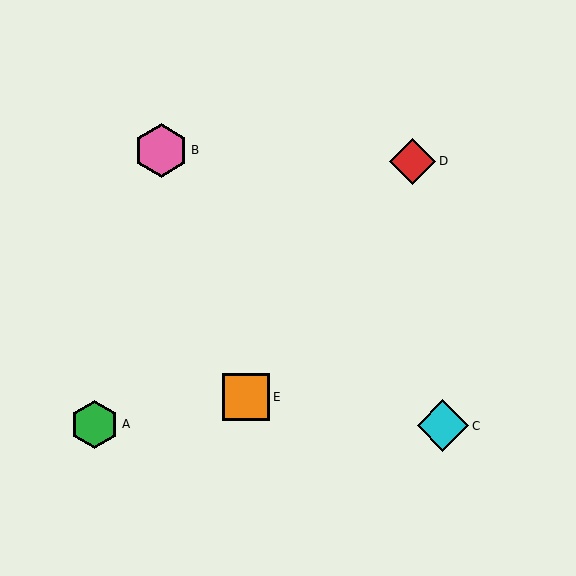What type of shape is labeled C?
Shape C is a cyan diamond.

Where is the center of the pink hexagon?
The center of the pink hexagon is at (161, 150).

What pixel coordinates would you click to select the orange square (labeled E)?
Click at (246, 397) to select the orange square E.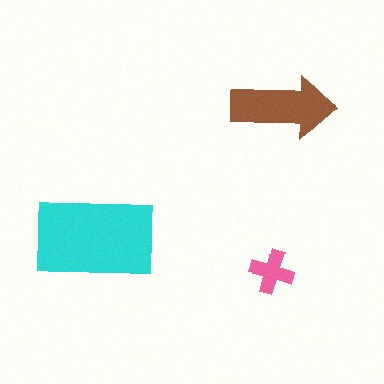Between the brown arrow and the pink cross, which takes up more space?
The brown arrow.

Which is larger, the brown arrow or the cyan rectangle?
The cyan rectangle.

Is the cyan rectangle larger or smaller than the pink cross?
Larger.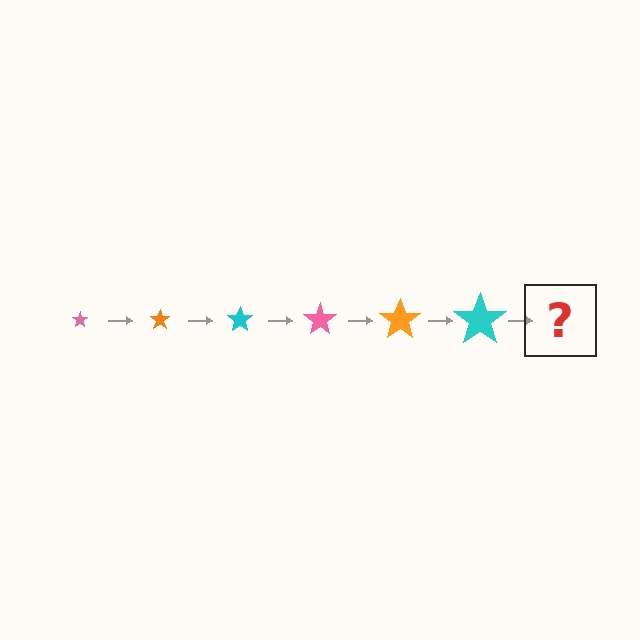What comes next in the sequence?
The next element should be a pink star, larger than the previous one.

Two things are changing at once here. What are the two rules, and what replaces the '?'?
The two rules are that the star grows larger each step and the color cycles through pink, orange, and cyan. The '?' should be a pink star, larger than the previous one.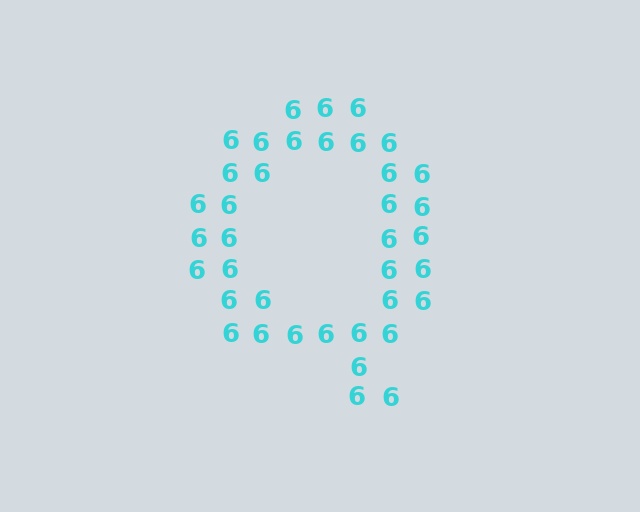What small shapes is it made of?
It is made of small digit 6's.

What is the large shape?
The large shape is the letter Q.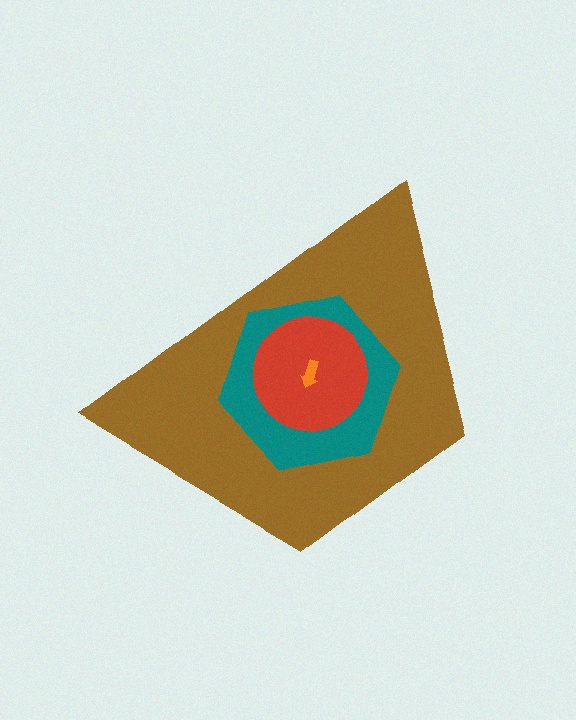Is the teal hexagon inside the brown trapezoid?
Yes.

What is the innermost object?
The orange arrow.